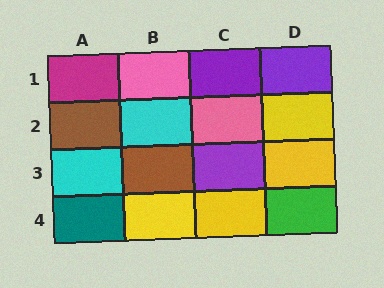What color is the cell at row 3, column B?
Brown.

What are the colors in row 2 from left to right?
Brown, cyan, pink, yellow.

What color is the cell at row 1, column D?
Purple.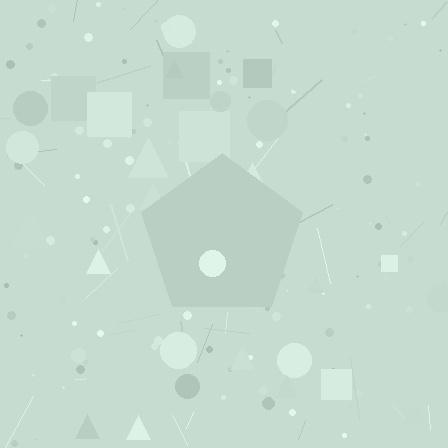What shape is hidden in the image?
A pentagon is hidden in the image.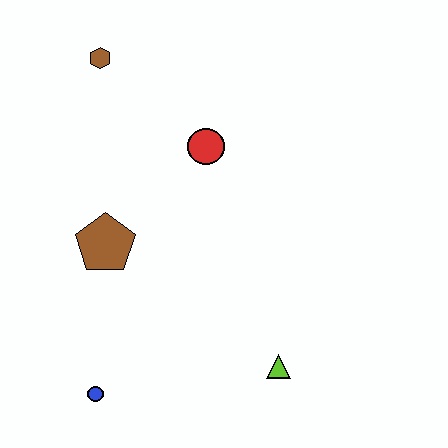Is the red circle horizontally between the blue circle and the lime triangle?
Yes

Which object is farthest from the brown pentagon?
The lime triangle is farthest from the brown pentagon.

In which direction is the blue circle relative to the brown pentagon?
The blue circle is below the brown pentagon.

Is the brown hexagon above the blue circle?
Yes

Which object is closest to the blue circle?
The brown pentagon is closest to the blue circle.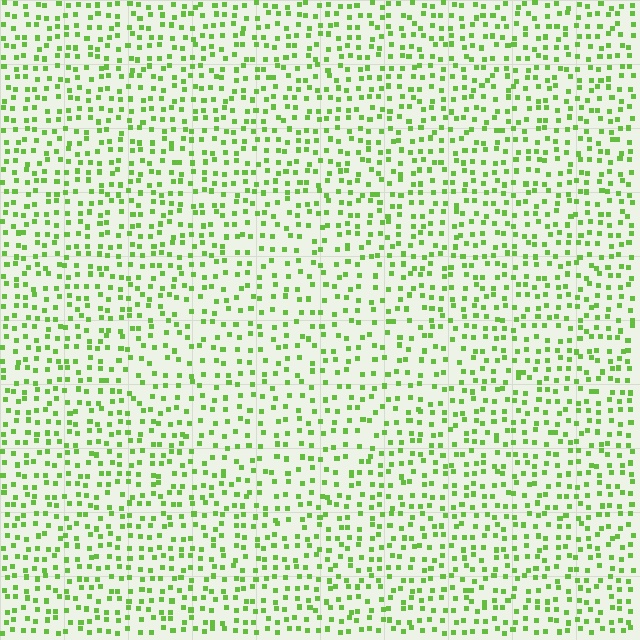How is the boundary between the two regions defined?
The boundary is defined by a change in element density (approximately 1.4x ratio). All elements are the same color, size, and shape.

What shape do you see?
I see a diamond.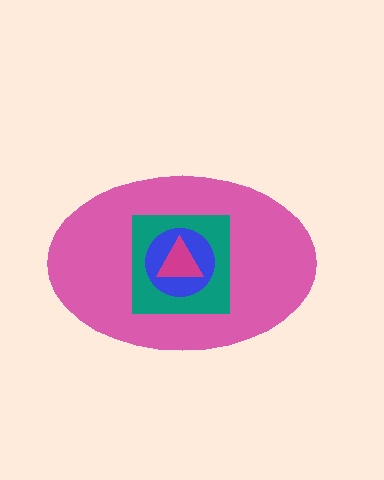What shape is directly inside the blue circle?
The magenta triangle.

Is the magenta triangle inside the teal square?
Yes.